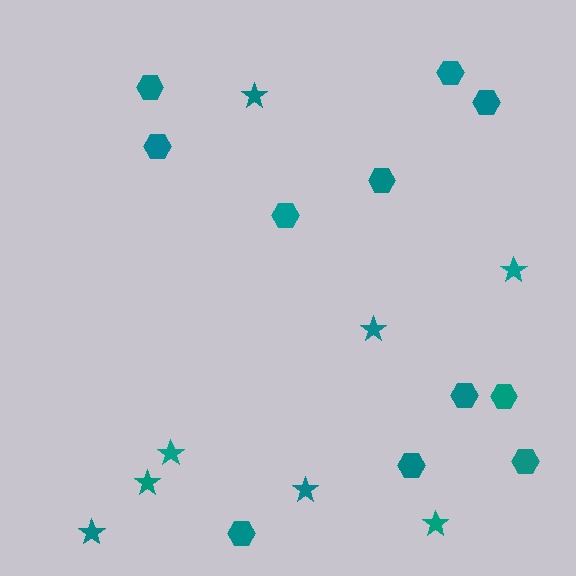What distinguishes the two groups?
There are 2 groups: one group of hexagons (11) and one group of stars (8).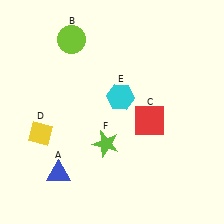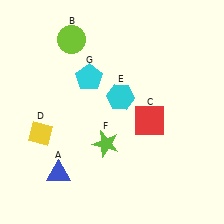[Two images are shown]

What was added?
A cyan pentagon (G) was added in Image 2.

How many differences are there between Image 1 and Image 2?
There is 1 difference between the two images.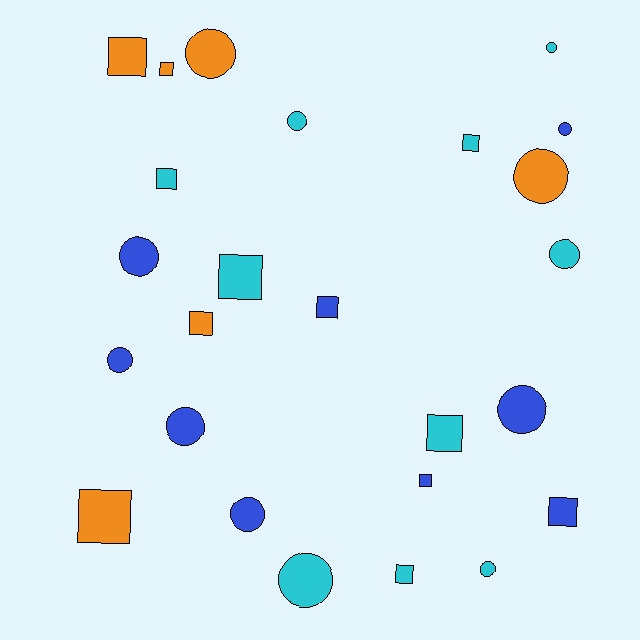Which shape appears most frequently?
Circle, with 13 objects.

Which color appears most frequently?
Cyan, with 10 objects.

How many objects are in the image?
There are 25 objects.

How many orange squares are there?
There are 4 orange squares.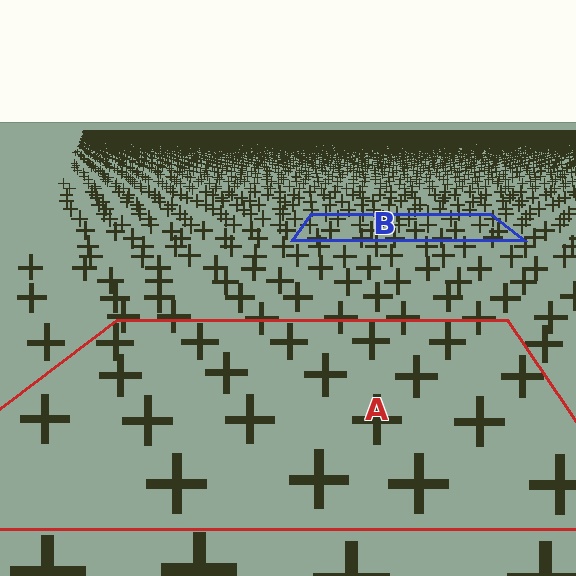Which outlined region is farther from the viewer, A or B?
Region B is farther from the viewer — the texture elements inside it appear smaller and more densely packed.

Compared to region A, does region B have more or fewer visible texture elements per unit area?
Region B has more texture elements per unit area — they are packed more densely because it is farther away.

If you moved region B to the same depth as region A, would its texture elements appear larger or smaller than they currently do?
They would appear larger. At a closer depth, the same texture elements are projected at a bigger on-screen size.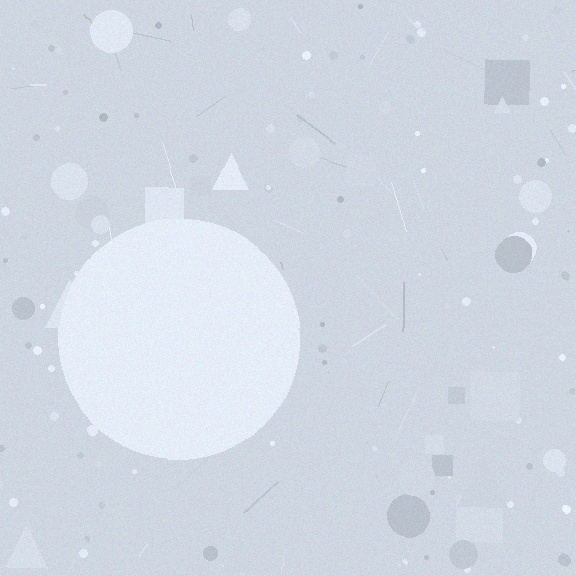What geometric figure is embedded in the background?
A circle is embedded in the background.